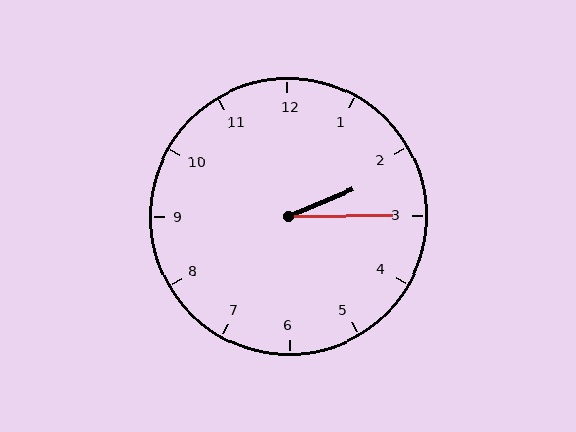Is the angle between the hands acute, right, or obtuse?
It is acute.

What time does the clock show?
2:15.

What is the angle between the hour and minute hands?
Approximately 22 degrees.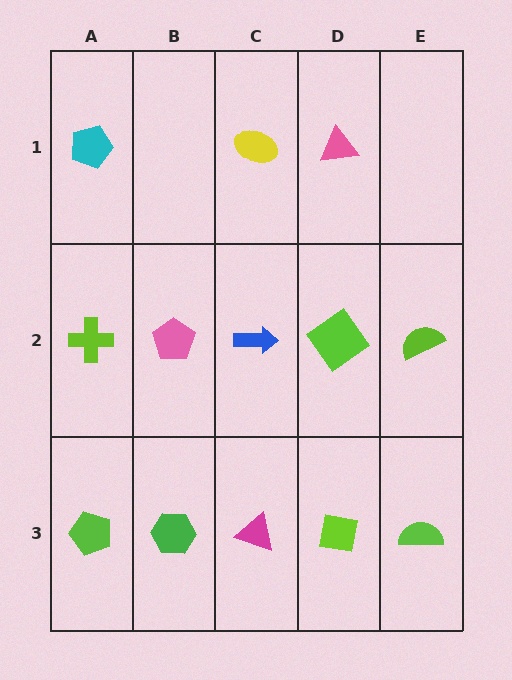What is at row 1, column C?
A yellow ellipse.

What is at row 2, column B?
A pink pentagon.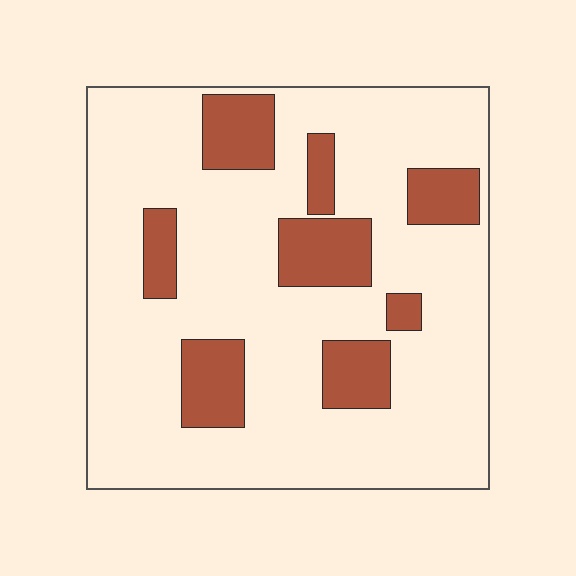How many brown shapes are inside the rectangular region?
8.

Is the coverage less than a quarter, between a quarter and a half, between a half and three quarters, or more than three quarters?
Less than a quarter.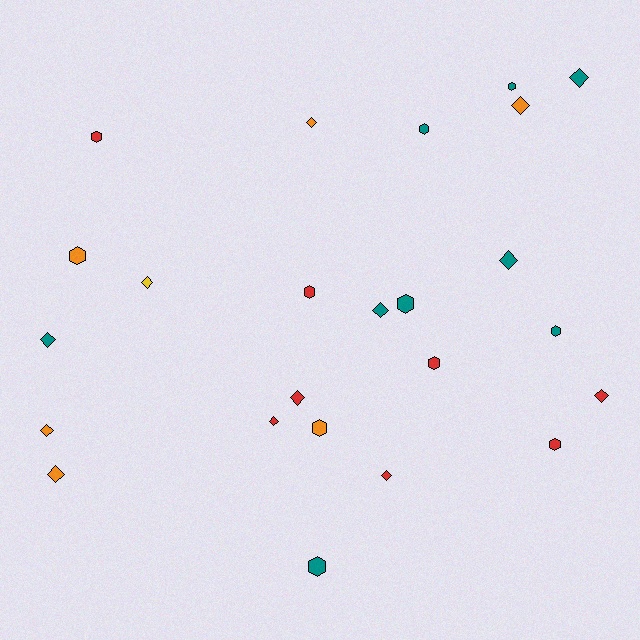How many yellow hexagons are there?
There are no yellow hexagons.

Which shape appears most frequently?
Diamond, with 13 objects.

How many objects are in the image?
There are 24 objects.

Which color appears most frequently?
Teal, with 9 objects.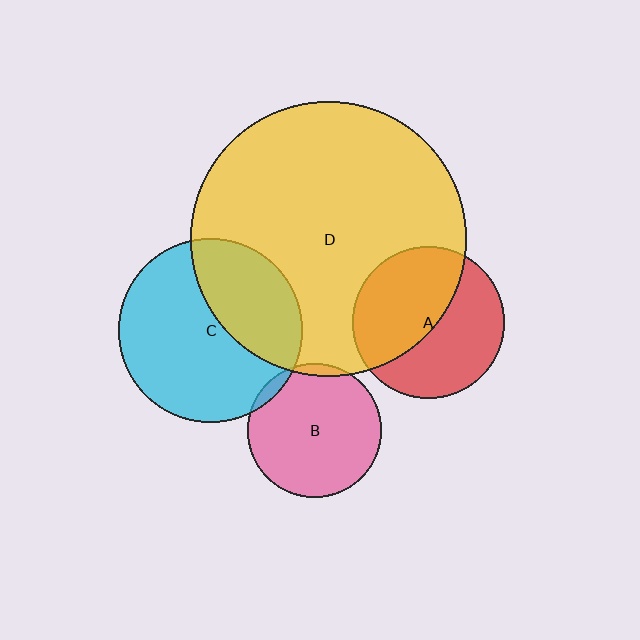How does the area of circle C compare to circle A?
Approximately 1.5 times.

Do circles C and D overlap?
Yes.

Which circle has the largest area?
Circle D (yellow).